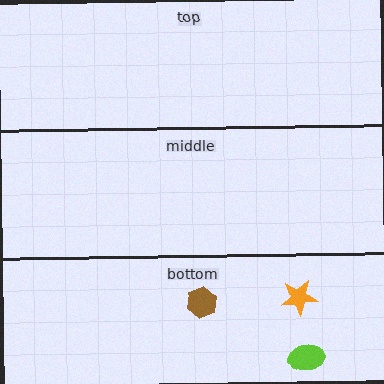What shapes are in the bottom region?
The lime ellipse, the brown hexagon, the orange star.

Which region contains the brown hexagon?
The bottom region.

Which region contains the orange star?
The bottom region.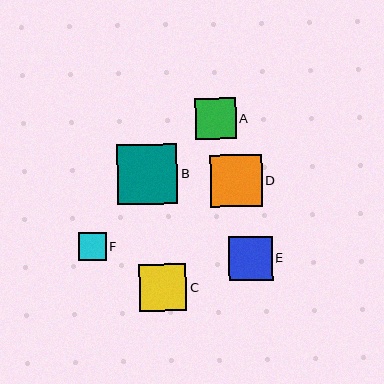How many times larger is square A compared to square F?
Square A is approximately 1.5 times the size of square F.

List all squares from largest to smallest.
From largest to smallest: B, D, C, E, A, F.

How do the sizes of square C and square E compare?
Square C and square E are approximately the same size.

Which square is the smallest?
Square F is the smallest with a size of approximately 28 pixels.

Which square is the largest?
Square B is the largest with a size of approximately 61 pixels.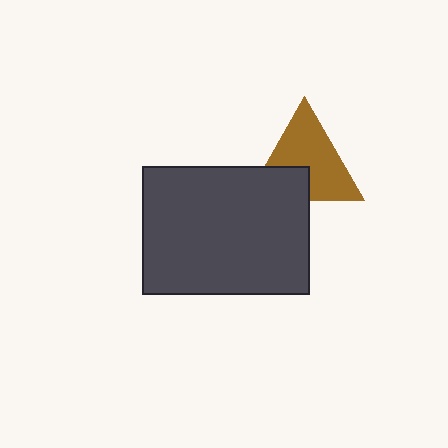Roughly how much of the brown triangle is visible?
Most of it is visible (roughly 69%).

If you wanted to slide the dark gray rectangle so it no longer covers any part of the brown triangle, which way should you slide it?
Slide it down — that is the most direct way to separate the two shapes.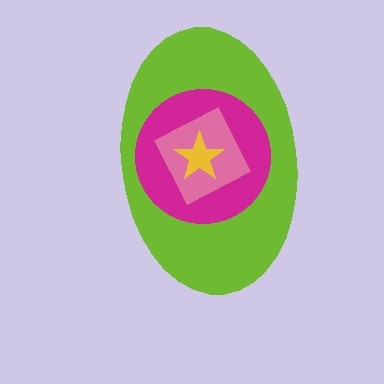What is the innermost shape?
The yellow star.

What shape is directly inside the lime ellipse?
The magenta circle.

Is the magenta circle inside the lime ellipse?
Yes.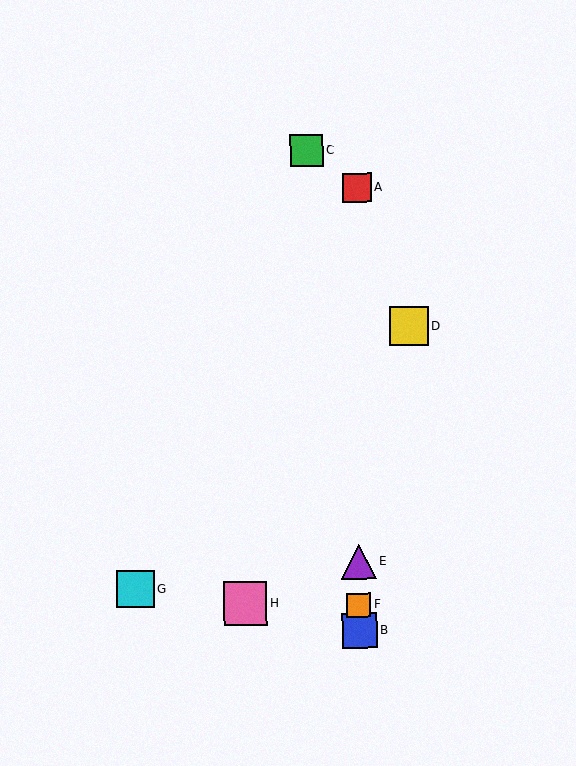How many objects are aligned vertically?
4 objects (A, B, E, F) are aligned vertically.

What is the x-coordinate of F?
Object F is at x≈359.